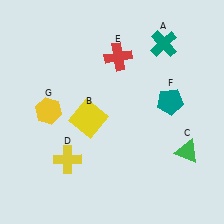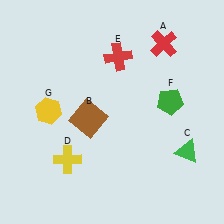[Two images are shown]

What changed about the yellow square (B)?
In Image 1, B is yellow. In Image 2, it changed to brown.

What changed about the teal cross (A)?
In Image 1, A is teal. In Image 2, it changed to red.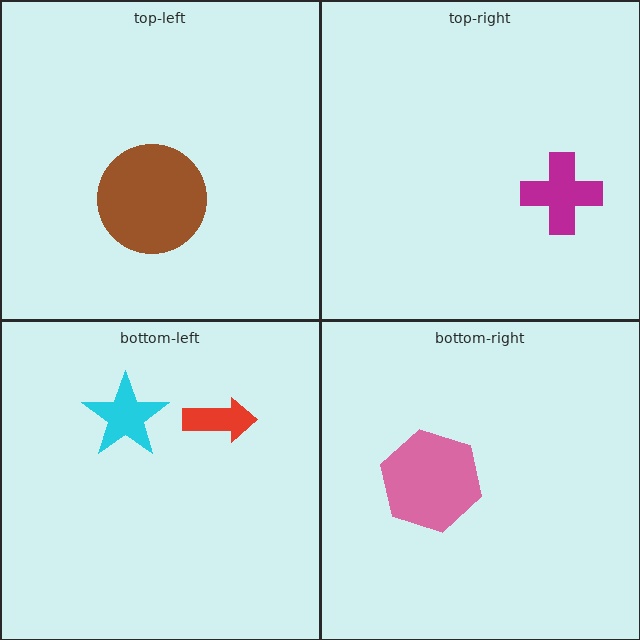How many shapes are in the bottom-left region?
2.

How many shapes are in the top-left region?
1.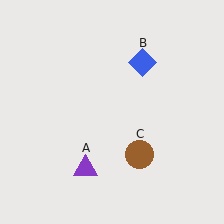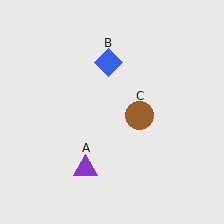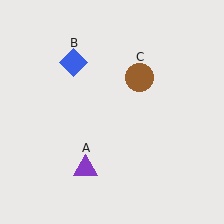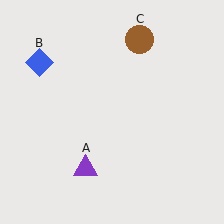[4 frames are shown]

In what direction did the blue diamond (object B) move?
The blue diamond (object B) moved left.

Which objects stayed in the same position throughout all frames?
Purple triangle (object A) remained stationary.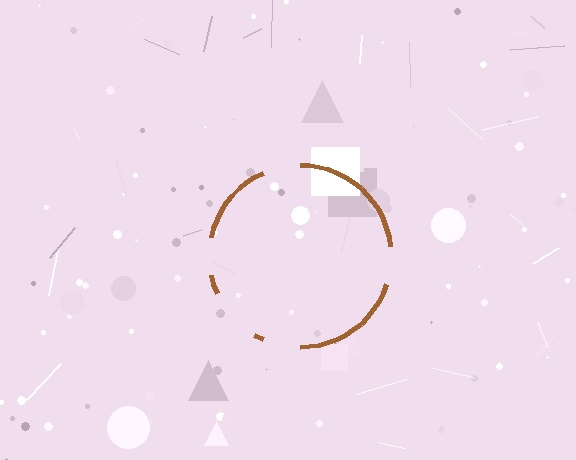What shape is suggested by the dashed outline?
The dashed outline suggests a circle.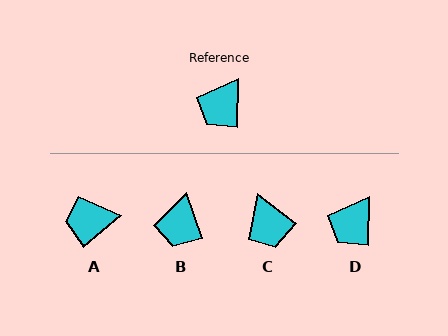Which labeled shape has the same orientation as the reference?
D.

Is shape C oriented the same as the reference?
No, it is off by about 54 degrees.